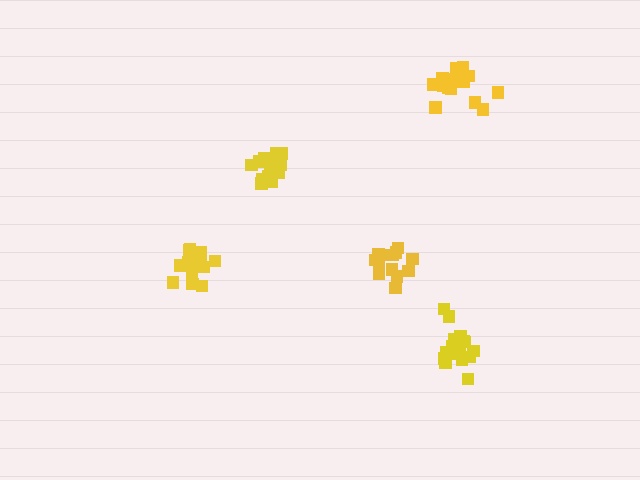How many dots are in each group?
Group 1: 13 dots, Group 2: 18 dots, Group 3: 17 dots, Group 4: 17 dots, Group 5: 18 dots (83 total).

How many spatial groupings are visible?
There are 5 spatial groupings.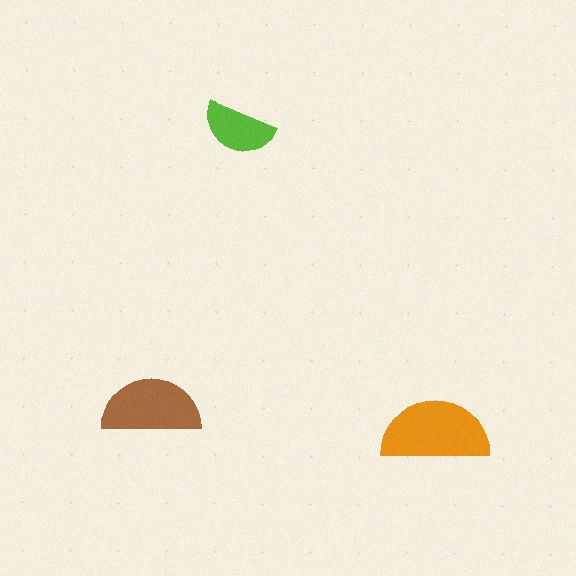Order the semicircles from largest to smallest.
the orange one, the brown one, the lime one.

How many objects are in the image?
There are 3 objects in the image.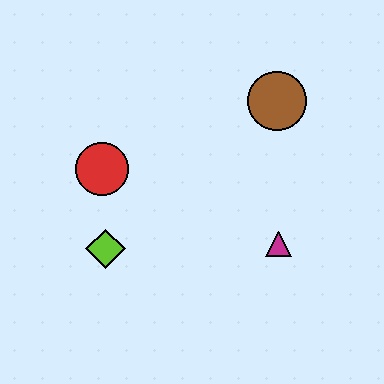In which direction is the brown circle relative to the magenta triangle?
The brown circle is above the magenta triangle.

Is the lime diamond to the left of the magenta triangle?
Yes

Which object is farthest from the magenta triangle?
The red circle is farthest from the magenta triangle.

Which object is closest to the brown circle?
The magenta triangle is closest to the brown circle.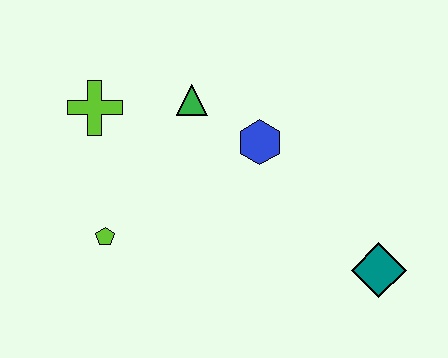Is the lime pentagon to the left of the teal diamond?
Yes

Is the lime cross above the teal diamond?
Yes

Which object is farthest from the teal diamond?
The lime cross is farthest from the teal diamond.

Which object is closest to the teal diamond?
The blue hexagon is closest to the teal diamond.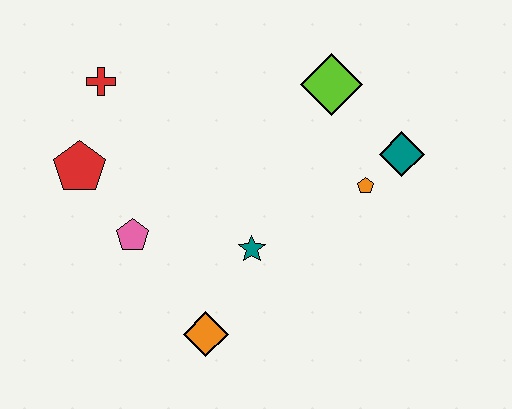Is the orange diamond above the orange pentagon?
No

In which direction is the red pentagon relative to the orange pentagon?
The red pentagon is to the left of the orange pentagon.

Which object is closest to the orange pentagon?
The teal diamond is closest to the orange pentagon.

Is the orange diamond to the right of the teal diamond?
No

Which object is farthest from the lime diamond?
The orange diamond is farthest from the lime diamond.